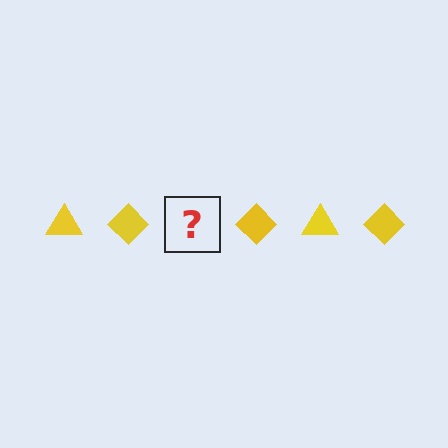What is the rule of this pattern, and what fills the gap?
The rule is that the pattern cycles through triangle, diamond shapes in yellow. The gap should be filled with a yellow triangle.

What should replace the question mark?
The question mark should be replaced with a yellow triangle.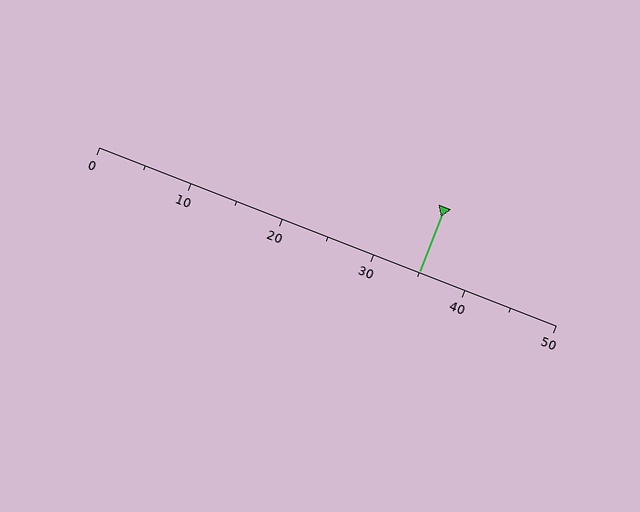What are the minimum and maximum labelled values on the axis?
The axis runs from 0 to 50.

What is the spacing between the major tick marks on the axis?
The major ticks are spaced 10 apart.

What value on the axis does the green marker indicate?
The marker indicates approximately 35.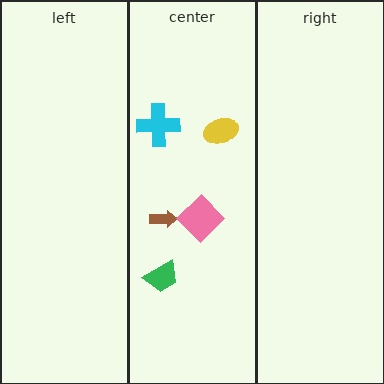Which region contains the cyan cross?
The center region.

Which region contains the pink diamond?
The center region.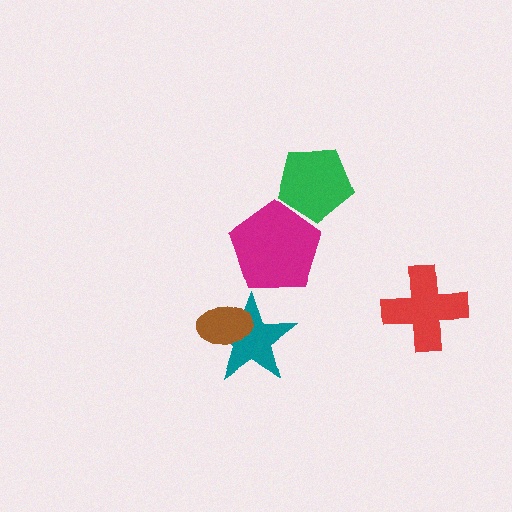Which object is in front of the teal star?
The brown ellipse is in front of the teal star.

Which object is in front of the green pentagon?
The magenta pentagon is in front of the green pentagon.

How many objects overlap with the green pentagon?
1 object overlaps with the green pentagon.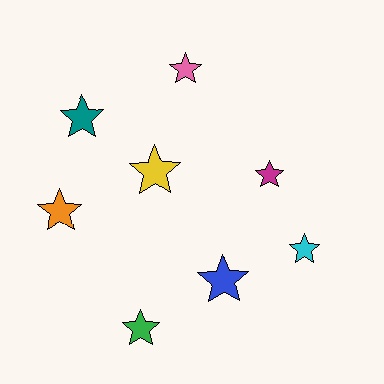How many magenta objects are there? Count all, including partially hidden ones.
There is 1 magenta object.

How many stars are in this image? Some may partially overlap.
There are 8 stars.